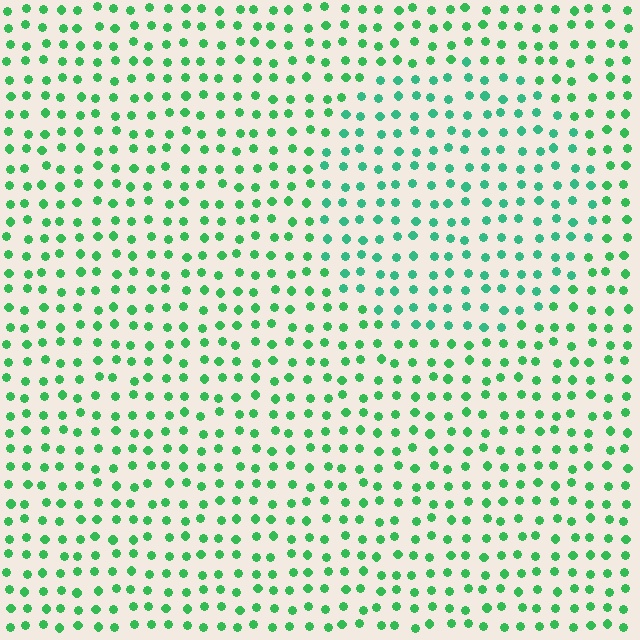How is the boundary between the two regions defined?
The boundary is defined purely by a slight shift in hue (about 22 degrees). Spacing, size, and orientation are identical on both sides.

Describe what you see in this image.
The image is filled with small green elements in a uniform arrangement. A circle-shaped region is visible where the elements are tinted to a slightly different hue, forming a subtle color boundary.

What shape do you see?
I see a circle.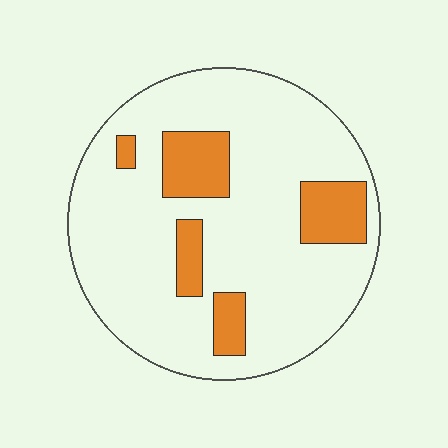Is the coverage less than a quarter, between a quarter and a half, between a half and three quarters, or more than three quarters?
Less than a quarter.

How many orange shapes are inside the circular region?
5.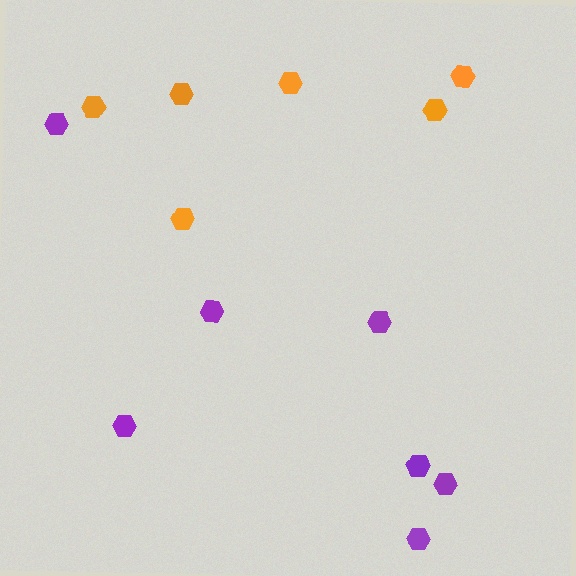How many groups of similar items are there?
There are 2 groups: one group of purple hexagons (7) and one group of orange hexagons (6).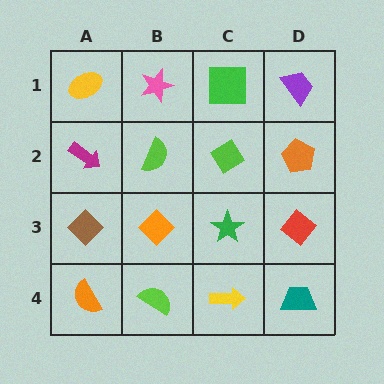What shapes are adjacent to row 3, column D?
An orange pentagon (row 2, column D), a teal trapezoid (row 4, column D), a green star (row 3, column C).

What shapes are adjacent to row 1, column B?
A lime semicircle (row 2, column B), a yellow ellipse (row 1, column A), a green square (row 1, column C).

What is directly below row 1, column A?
A magenta arrow.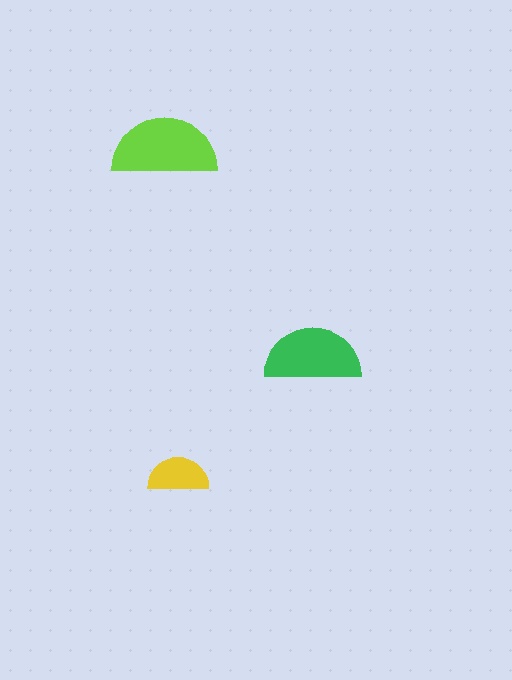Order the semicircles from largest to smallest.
the lime one, the green one, the yellow one.